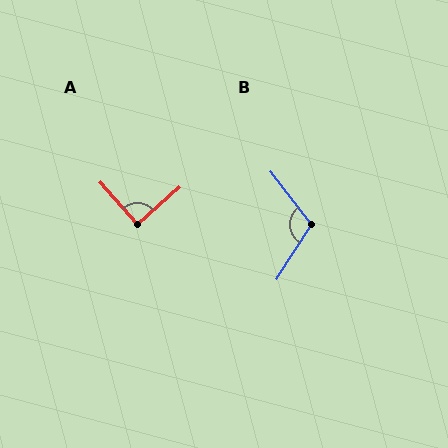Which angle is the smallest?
A, at approximately 90 degrees.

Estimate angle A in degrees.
Approximately 90 degrees.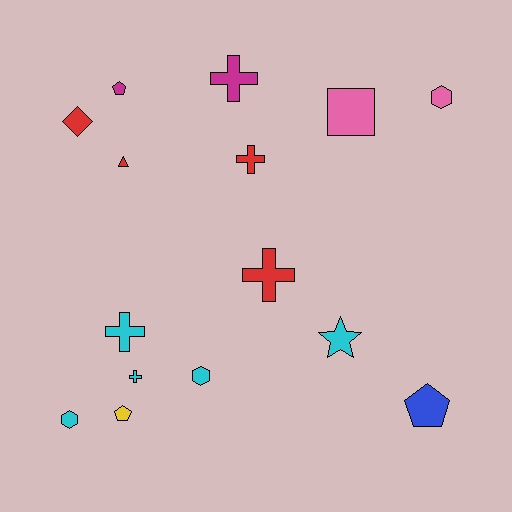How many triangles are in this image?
There is 1 triangle.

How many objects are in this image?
There are 15 objects.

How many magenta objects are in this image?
There are 2 magenta objects.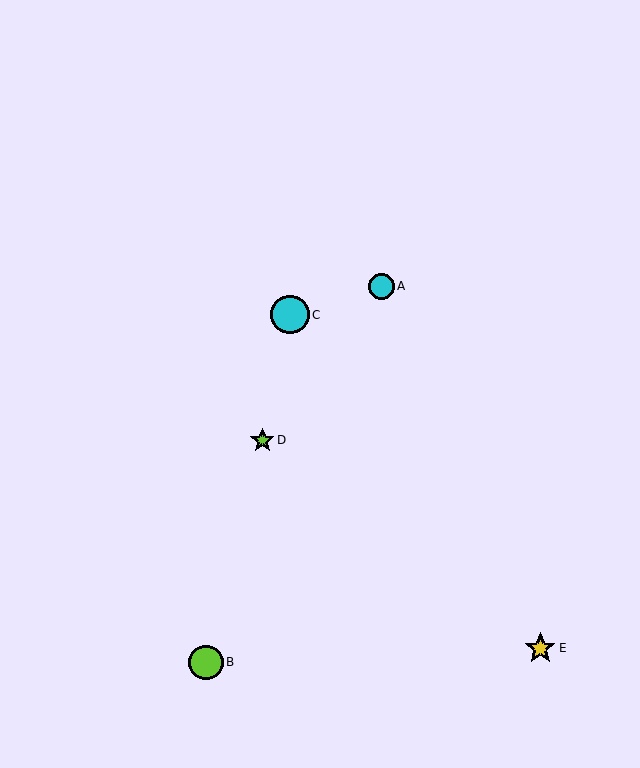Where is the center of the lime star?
The center of the lime star is at (262, 440).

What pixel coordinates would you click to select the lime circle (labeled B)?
Click at (206, 662) to select the lime circle B.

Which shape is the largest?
The cyan circle (labeled C) is the largest.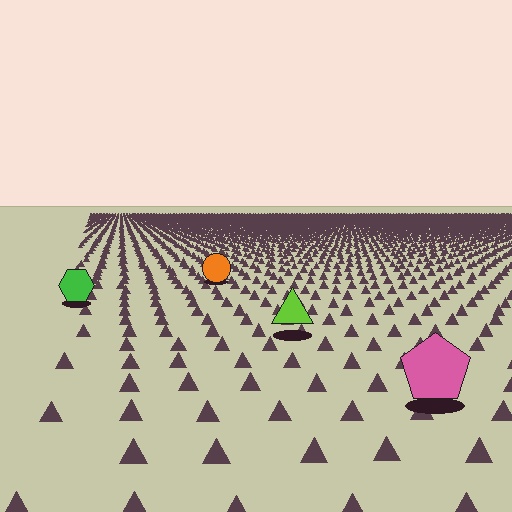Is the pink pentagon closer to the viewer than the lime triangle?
Yes. The pink pentagon is closer — you can tell from the texture gradient: the ground texture is coarser near it.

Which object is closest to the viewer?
The pink pentagon is closest. The texture marks near it are larger and more spread out.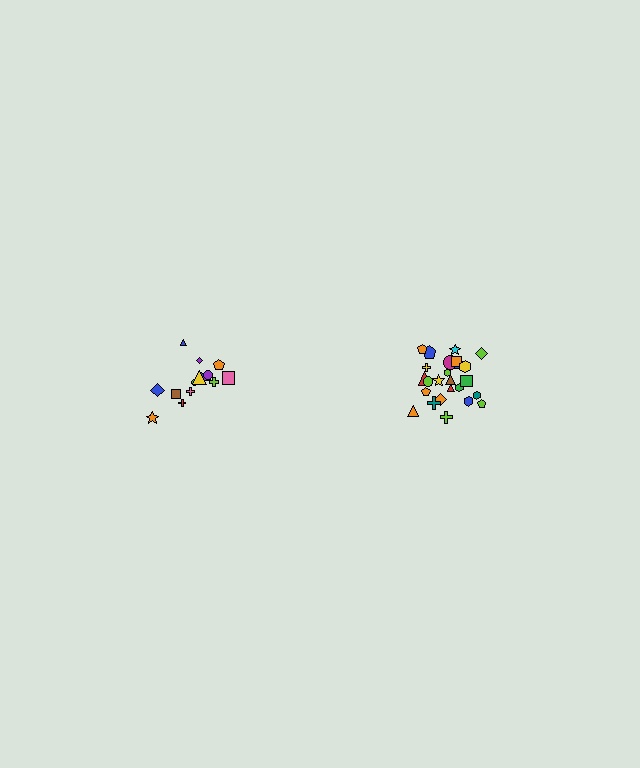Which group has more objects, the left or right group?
The right group.